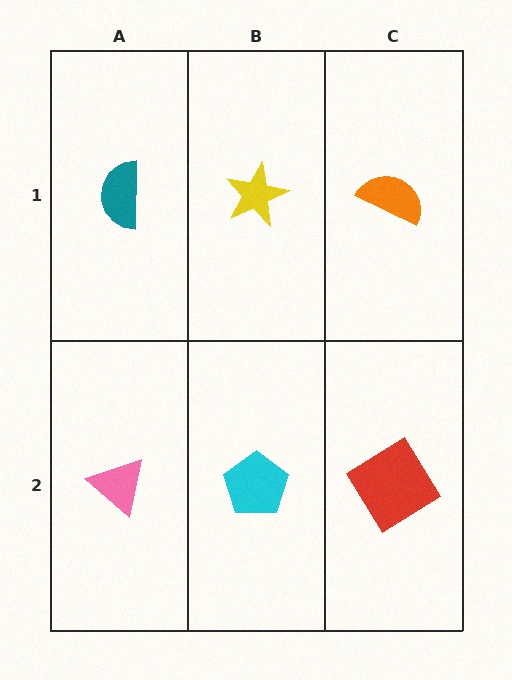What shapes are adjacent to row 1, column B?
A cyan pentagon (row 2, column B), a teal semicircle (row 1, column A), an orange semicircle (row 1, column C).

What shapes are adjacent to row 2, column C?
An orange semicircle (row 1, column C), a cyan pentagon (row 2, column B).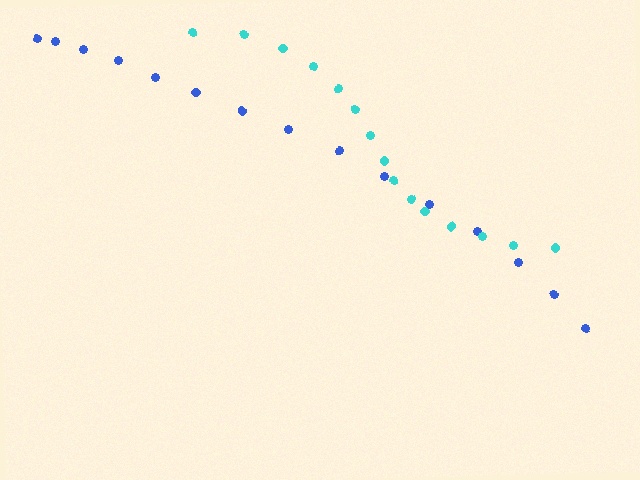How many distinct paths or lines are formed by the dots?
There are 2 distinct paths.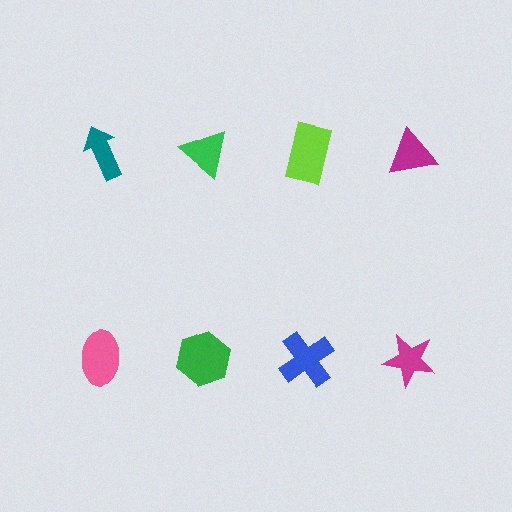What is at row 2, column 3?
A blue cross.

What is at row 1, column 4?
A magenta triangle.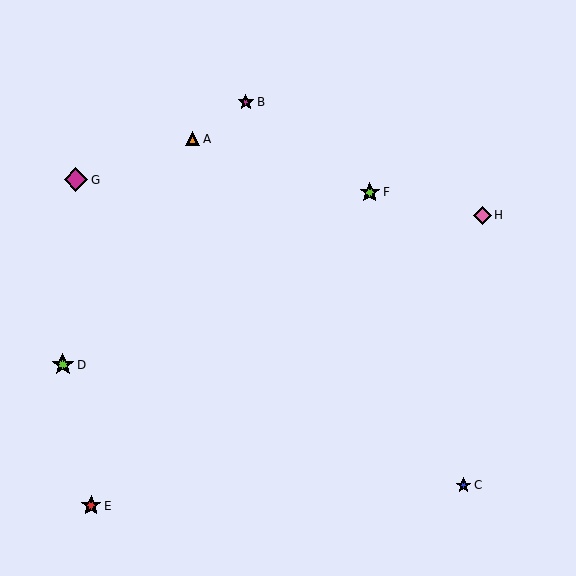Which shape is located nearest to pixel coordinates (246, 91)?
The magenta star (labeled B) at (246, 102) is nearest to that location.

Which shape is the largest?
The magenta diamond (labeled G) is the largest.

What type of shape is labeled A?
Shape A is an orange triangle.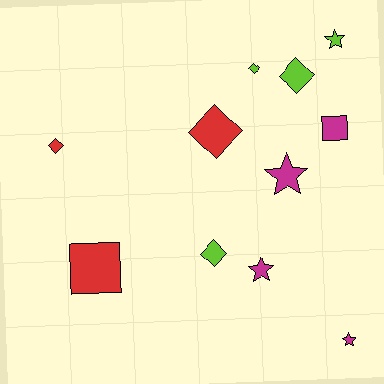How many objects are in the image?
There are 11 objects.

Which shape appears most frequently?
Diamond, with 5 objects.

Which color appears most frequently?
Lime, with 4 objects.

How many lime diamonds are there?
There are 3 lime diamonds.